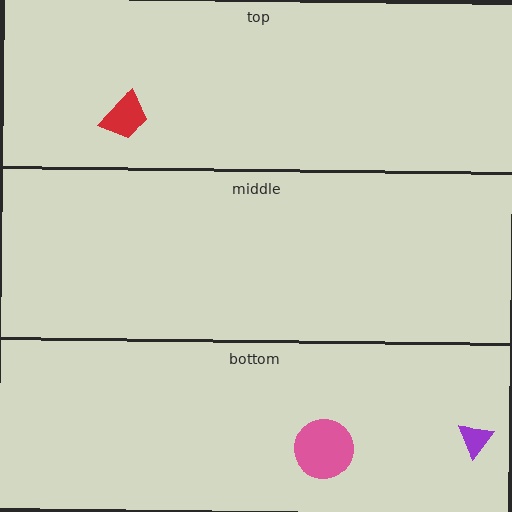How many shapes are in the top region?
1.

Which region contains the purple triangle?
The bottom region.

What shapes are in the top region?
The red trapezoid.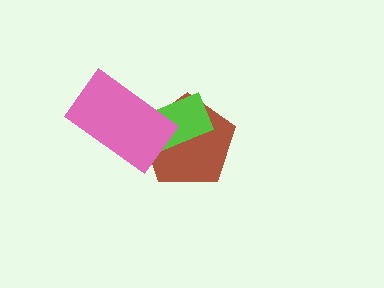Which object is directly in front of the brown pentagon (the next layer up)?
The lime rectangle is directly in front of the brown pentagon.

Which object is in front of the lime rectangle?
The pink rectangle is in front of the lime rectangle.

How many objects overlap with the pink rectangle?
2 objects overlap with the pink rectangle.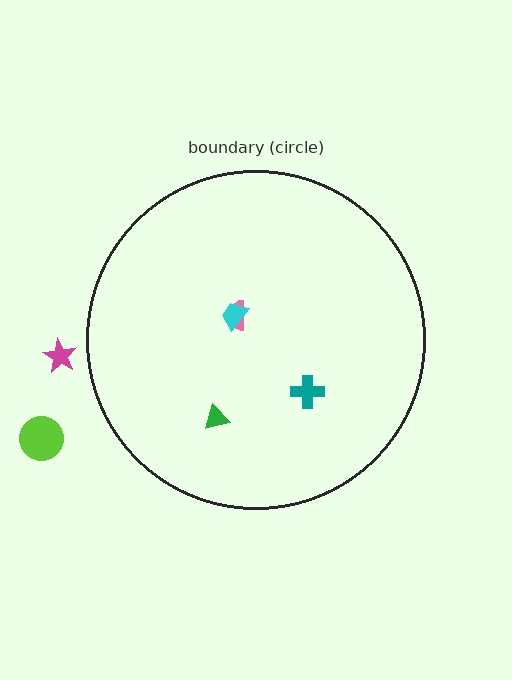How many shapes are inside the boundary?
4 inside, 2 outside.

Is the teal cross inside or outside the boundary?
Inside.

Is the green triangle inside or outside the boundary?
Inside.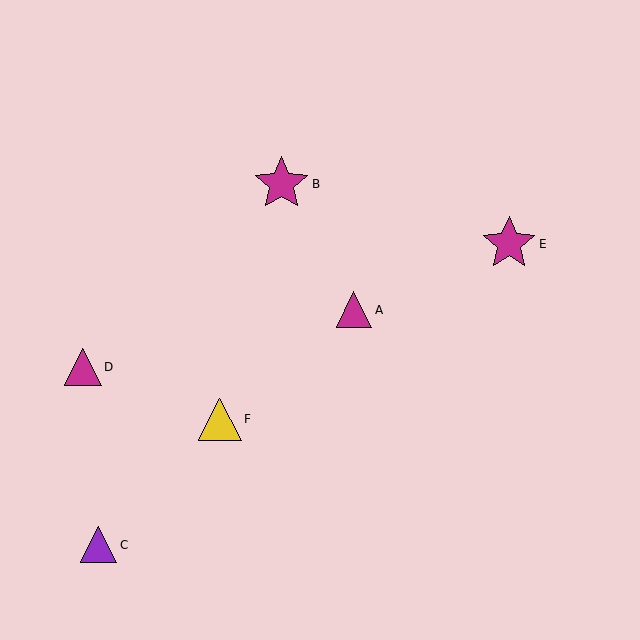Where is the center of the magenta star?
The center of the magenta star is at (509, 244).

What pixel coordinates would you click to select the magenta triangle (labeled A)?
Click at (354, 310) to select the magenta triangle A.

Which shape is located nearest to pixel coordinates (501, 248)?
The magenta star (labeled E) at (509, 244) is nearest to that location.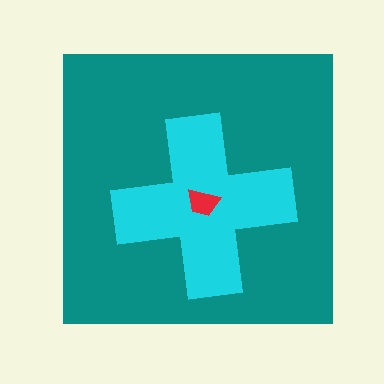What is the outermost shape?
The teal square.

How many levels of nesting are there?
3.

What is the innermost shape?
The red trapezoid.